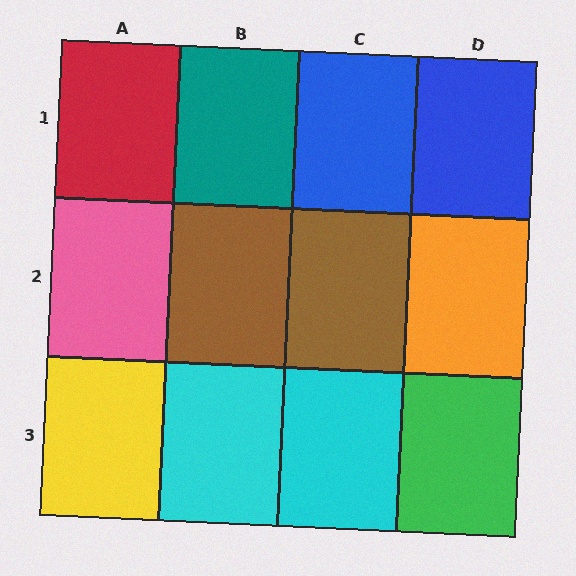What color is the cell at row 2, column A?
Pink.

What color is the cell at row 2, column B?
Brown.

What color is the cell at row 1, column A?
Red.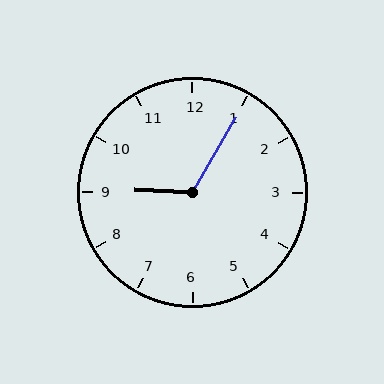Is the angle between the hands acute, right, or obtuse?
It is obtuse.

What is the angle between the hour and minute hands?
Approximately 118 degrees.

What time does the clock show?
9:05.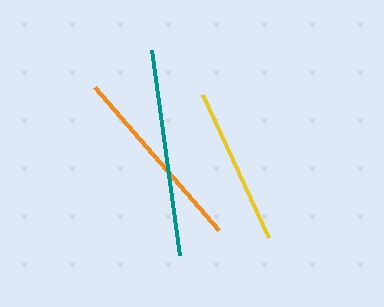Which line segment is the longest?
The teal line is the longest at approximately 207 pixels.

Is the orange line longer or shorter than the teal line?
The teal line is longer than the orange line.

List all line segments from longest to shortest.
From longest to shortest: teal, orange, yellow.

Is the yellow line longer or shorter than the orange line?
The orange line is longer than the yellow line.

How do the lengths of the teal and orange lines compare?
The teal and orange lines are approximately the same length.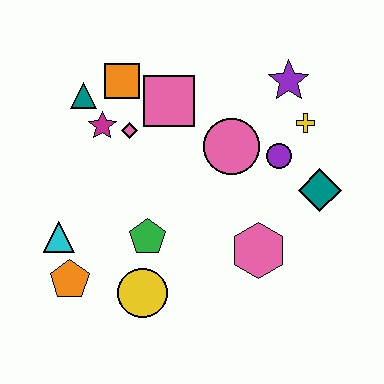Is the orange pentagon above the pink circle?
No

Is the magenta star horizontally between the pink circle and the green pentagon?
No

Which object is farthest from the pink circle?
The orange pentagon is farthest from the pink circle.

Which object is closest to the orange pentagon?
The cyan triangle is closest to the orange pentagon.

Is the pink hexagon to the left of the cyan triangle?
No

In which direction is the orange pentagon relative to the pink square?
The orange pentagon is below the pink square.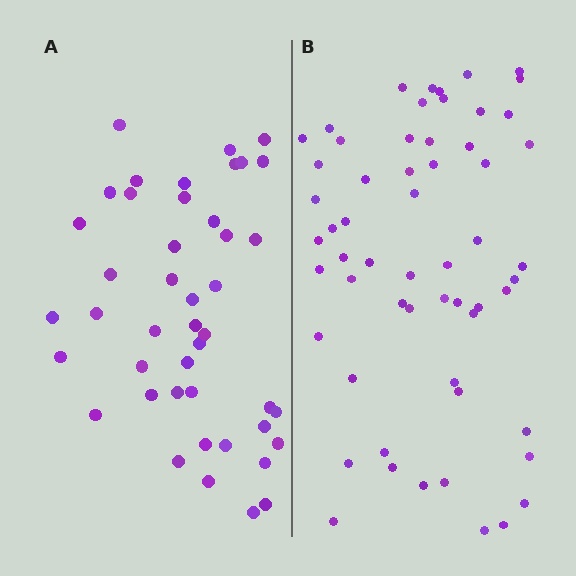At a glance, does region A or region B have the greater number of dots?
Region B (the right region) has more dots.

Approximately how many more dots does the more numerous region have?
Region B has approximately 15 more dots than region A.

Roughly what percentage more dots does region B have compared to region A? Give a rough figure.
About 30% more.